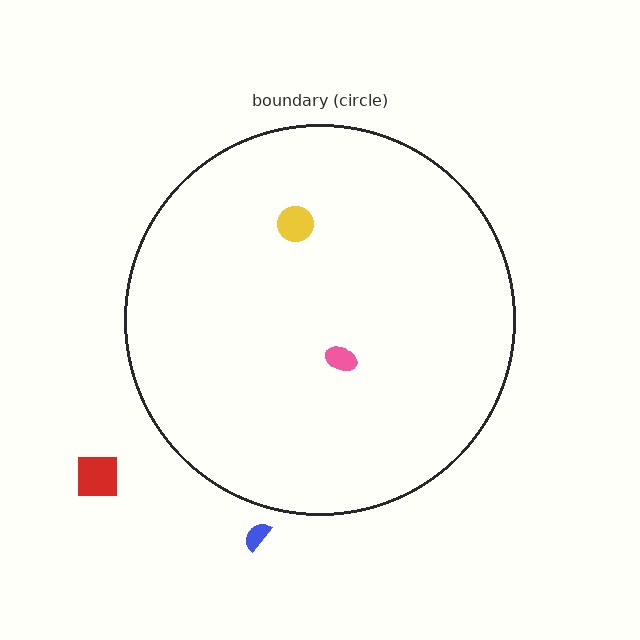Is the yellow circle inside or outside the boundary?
Inside.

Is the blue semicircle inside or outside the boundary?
Outside.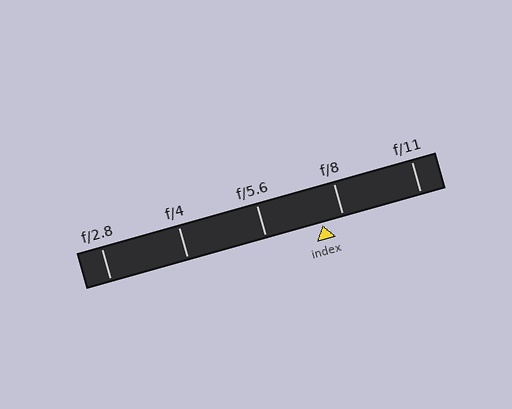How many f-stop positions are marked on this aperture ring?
There are 5 f-stop positions marked.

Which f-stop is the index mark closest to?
The index mark is closest to f/8.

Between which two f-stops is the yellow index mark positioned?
The index mark is between f/5.6 and f/8.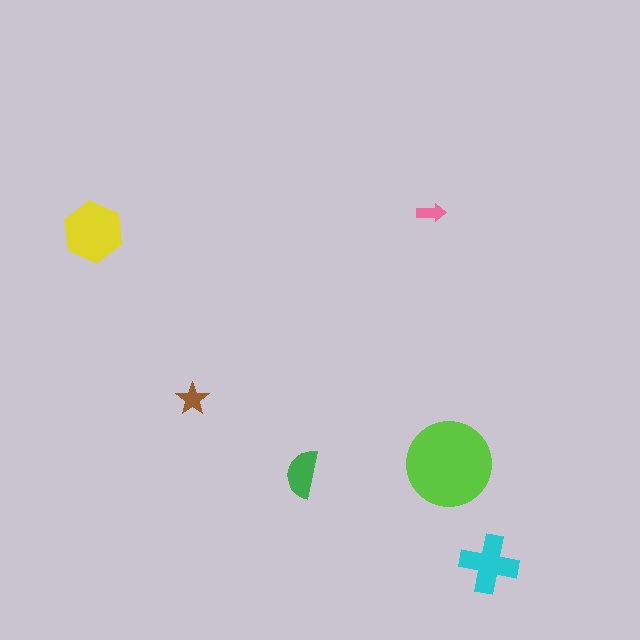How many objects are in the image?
There are 6 objects in the image.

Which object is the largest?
The lime circle.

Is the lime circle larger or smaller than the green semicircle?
Larger.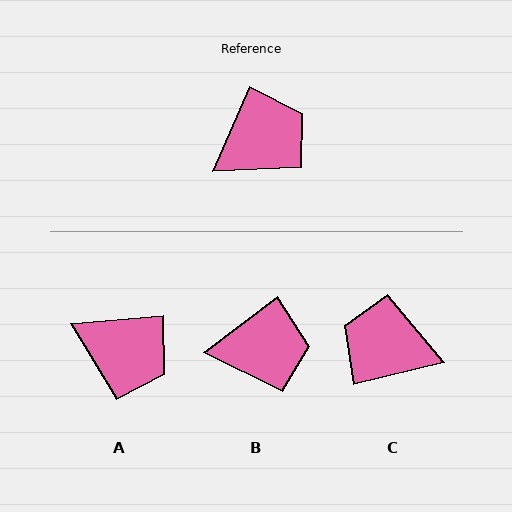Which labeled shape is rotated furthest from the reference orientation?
C, about 127 degrees away.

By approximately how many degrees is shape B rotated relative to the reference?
Approximately 29 degrees clockwise.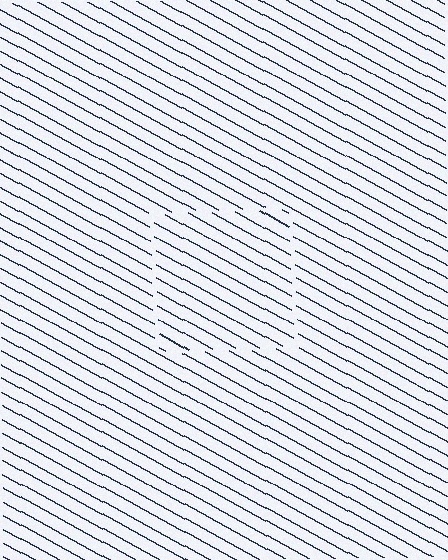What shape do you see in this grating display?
An illusory square. The interior of the shape contains the same grating, shifted by half a period — the contour is defined by the phase discontinuity where line-ends from the inner and outer gratings abut.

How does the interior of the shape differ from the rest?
The interior of the shape contains the same grating, shifted by half a period — the contour is defined by the phase discontinuity where line-ends from the inner and outer gratings abut.